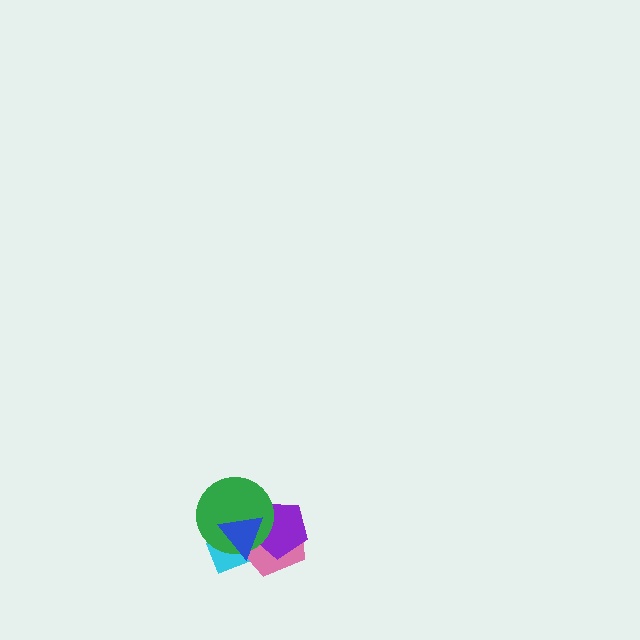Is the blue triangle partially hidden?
No, no other shape covers it.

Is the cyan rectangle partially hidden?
Yes, it is partially covered by another shape.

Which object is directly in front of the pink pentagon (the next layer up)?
The purple pentagon is directly in front of the pink pentagon.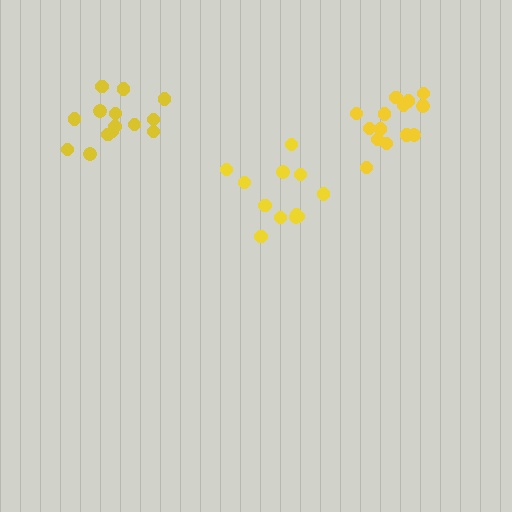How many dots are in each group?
Group 1: 12 dots, Group 2: 14 dots, Group 3: 14 dots (40 total).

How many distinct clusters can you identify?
There are 3 distinct clusters.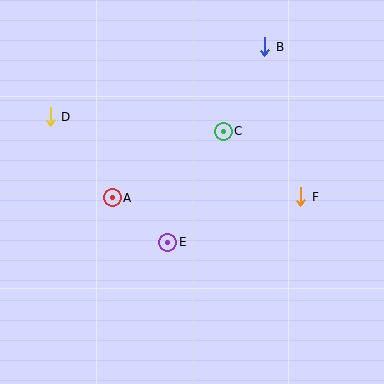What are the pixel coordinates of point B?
Point B is at (265, 47).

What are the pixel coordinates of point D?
Point D is at (50, 117).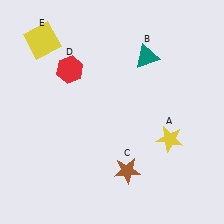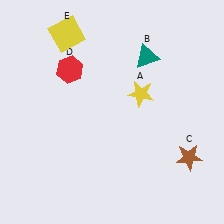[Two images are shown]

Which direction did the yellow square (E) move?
The yellow square (E) moved right.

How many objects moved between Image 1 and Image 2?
3 objects moved between the two images.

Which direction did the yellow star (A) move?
The yellow star (A) moved up.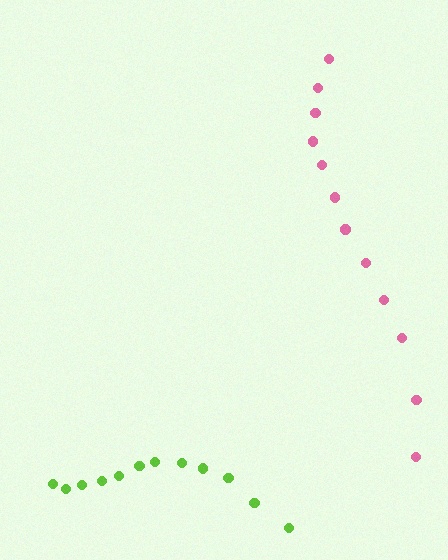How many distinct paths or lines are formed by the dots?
There are 2 distinct paths.